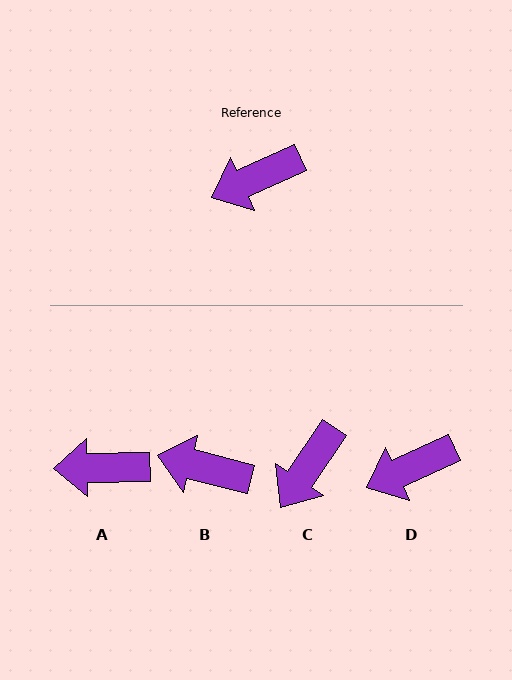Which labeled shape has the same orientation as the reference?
D.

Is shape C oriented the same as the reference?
No, it is off by about 32 degrees.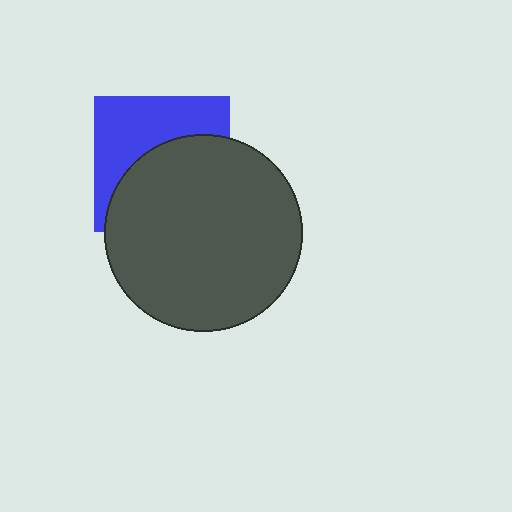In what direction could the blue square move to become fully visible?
The blue square could move up. That would shift it out from behind the dark gray circle entirely.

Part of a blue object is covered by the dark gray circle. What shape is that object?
It is a square.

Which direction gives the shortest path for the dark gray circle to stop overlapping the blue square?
Moving down gives the shortest separation.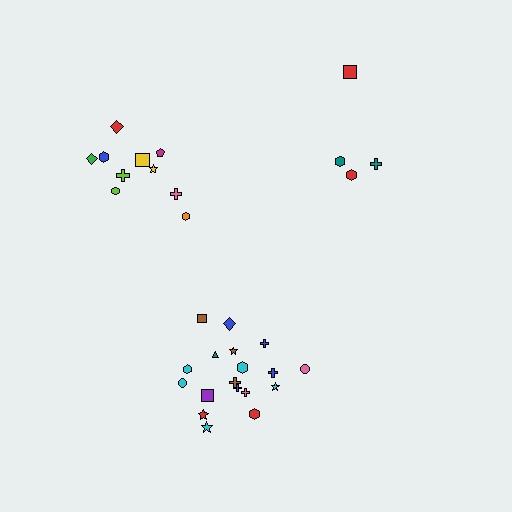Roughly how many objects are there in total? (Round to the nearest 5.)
Roughly 30 objects in total.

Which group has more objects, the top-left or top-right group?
The top-left group.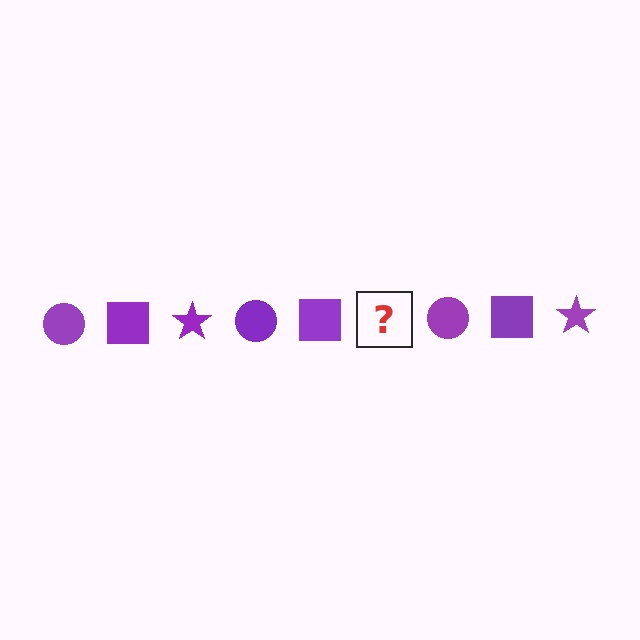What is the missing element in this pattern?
The missing element is a purple star.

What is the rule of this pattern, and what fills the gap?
The rule is that the pattern cycles through circle, square, star shapes in purple. The gap should be filled with a purple star.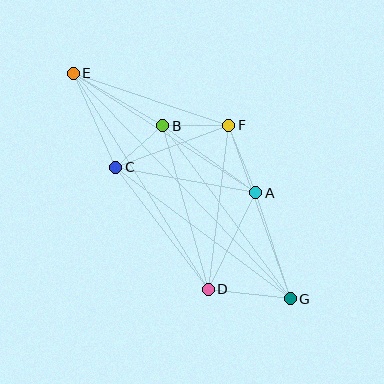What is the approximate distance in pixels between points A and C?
The distance between A and C is approximately 143 pixels.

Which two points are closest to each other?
Points B and C are closest to each other.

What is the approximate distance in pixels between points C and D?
The distance between C and D is approximately 153 pixels.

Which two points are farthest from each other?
Points E and G are farthest from each other.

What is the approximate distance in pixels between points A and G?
The distance between A and G is approximately 111 pixels.